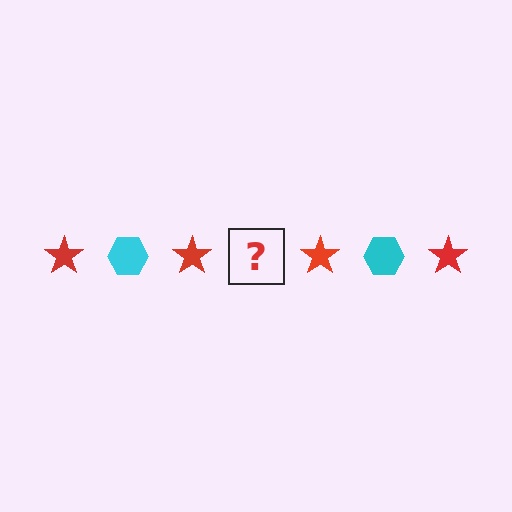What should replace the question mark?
The question mark should be replaced with a cyan hexagon.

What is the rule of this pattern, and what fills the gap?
The rule is that the pattern alternates between red star and cyan hexagon. The gap should be filled with a cyan hexagon.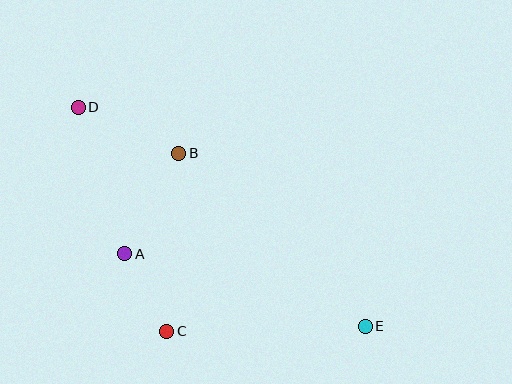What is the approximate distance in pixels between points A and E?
The distance between A and E is approximately 251 pixels.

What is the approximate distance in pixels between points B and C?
The distance between B and C is approximately 178 pixels.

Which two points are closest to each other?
Points A and C are closest to each other.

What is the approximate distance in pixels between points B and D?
The distance between B and D is approximately 111 pixels.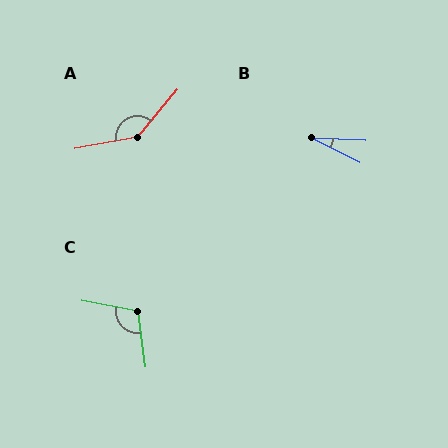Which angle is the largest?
A, at approximately 140 degrees.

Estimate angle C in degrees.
Approximately 108 degrees.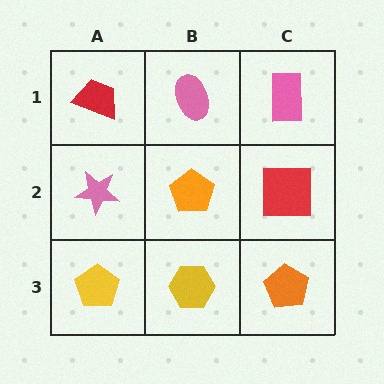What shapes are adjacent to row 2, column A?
A red trapezoid (row 1, column A), a yellow pentagon (row 3, column A), an orange pentagon (row 2, column B).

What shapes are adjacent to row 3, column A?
A pink star (row 2, column A), a yellow hexagon (row 3, column B).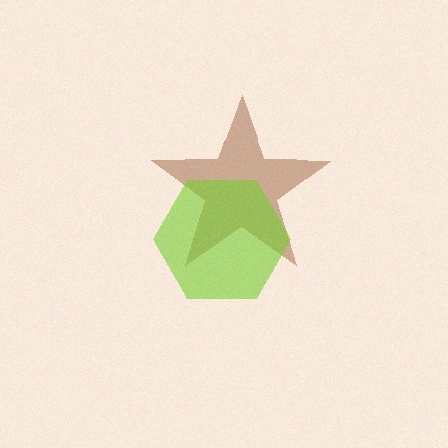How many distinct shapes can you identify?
There are 2 distinct shapes: a brown star, a lime hexagon.